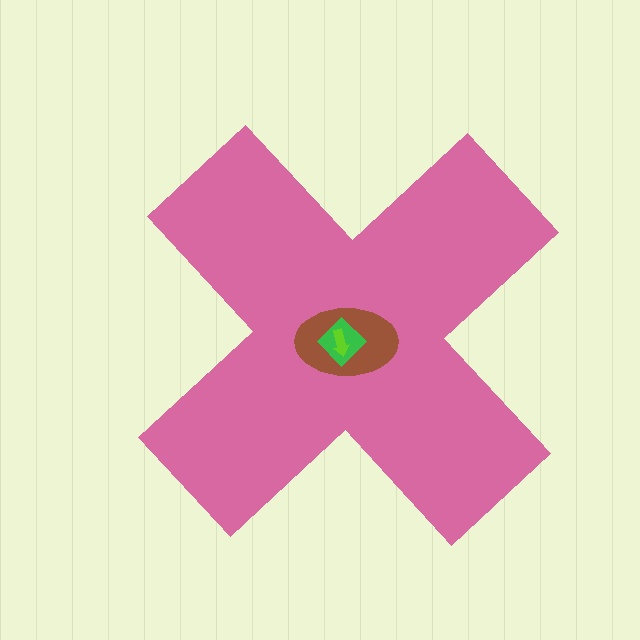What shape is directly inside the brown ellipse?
The green diamond.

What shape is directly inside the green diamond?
The lime arrow.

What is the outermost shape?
The pink cross.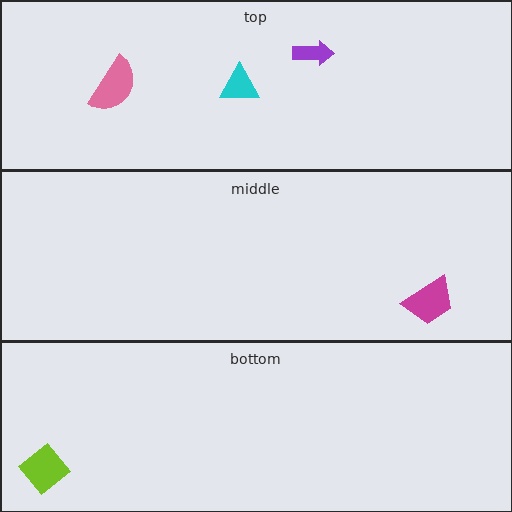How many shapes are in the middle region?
1.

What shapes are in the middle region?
The magenta trapezoid.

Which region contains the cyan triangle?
The top region.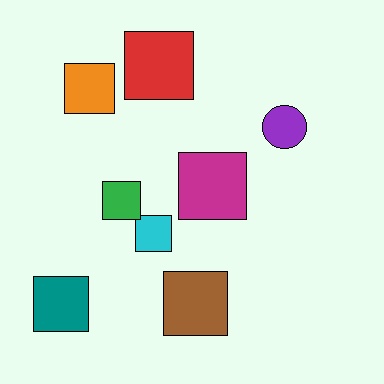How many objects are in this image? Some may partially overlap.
There are 8 objects.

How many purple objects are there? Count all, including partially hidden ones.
There is 1 purple object.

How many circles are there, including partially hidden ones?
There is 1 circle.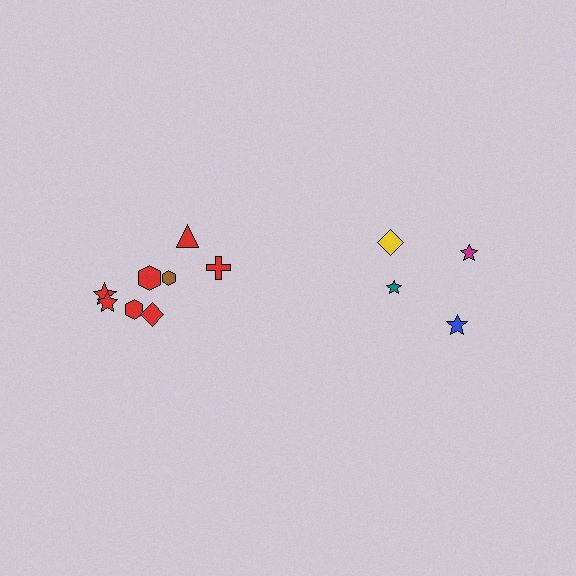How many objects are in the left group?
There are 8 objects.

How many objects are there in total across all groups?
There are 12 objects.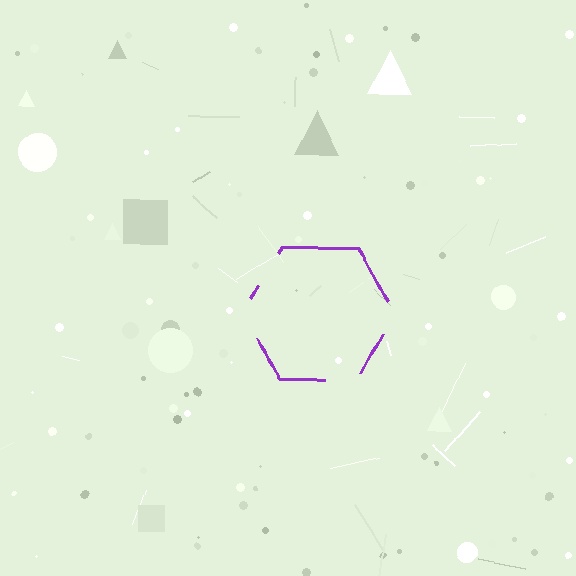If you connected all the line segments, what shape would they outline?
They would outline a hexagon.